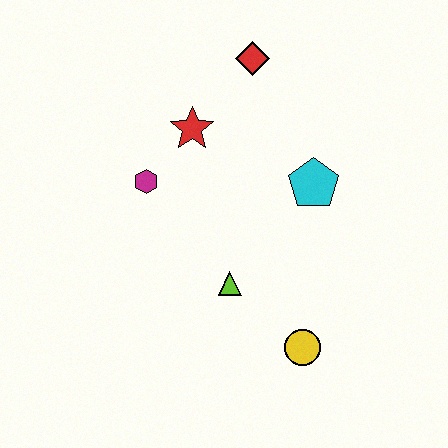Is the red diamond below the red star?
No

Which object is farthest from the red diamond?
The yellow circle is farthest from the red diamond.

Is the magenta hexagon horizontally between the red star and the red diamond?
No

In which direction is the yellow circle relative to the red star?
The yellow circle is below the red star.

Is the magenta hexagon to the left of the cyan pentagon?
Yes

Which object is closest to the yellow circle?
The lime triangle is closest to the yellow circle.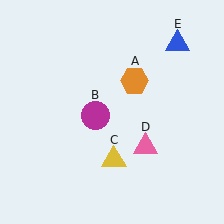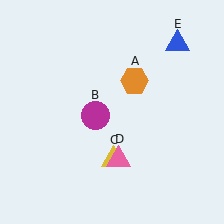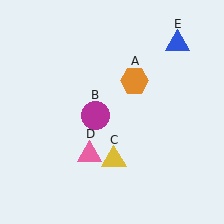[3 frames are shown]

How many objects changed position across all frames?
1 object changed position: pink triangle (object D).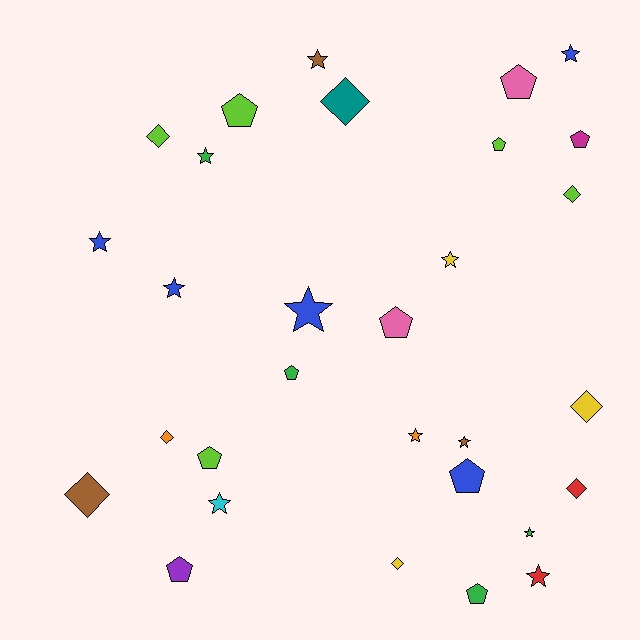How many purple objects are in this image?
There is 1 purple object.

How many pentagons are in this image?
There are 10 pentagons.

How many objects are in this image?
There are 30 objects.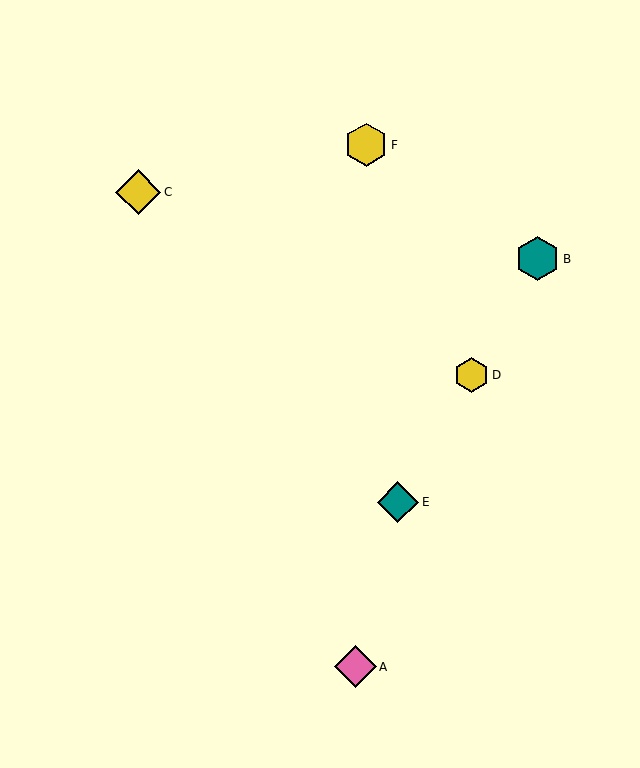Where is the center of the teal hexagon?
The center of the teal hexagon is at (538, 259).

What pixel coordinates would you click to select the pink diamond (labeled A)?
Click at (355, 667) to select the pink diamond A.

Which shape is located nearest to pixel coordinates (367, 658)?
The pink diamond (labeled A) at (355, 667) is nearest to that location.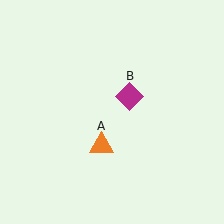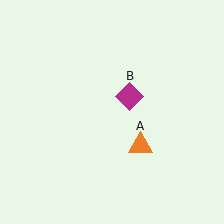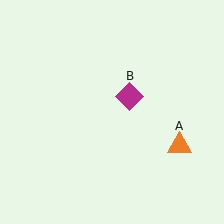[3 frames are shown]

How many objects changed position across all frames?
1 object changed position: orange triangle (object A).